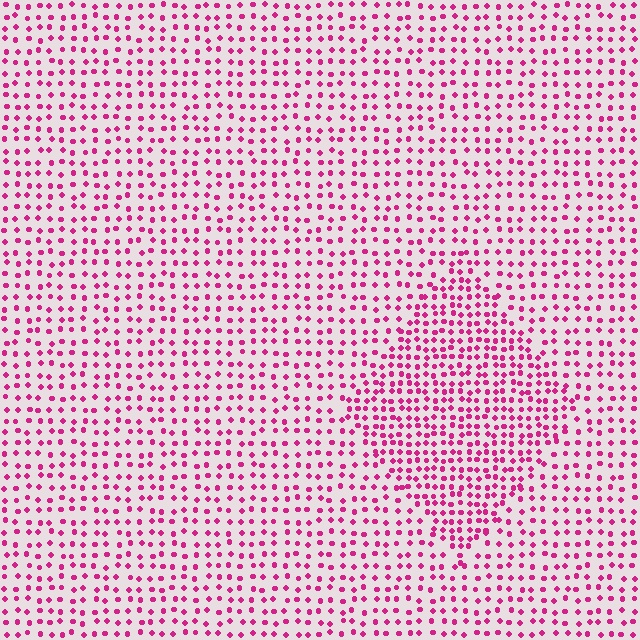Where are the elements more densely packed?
The elements are more densely packed inside the diamond boundary.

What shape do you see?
I see a diamond.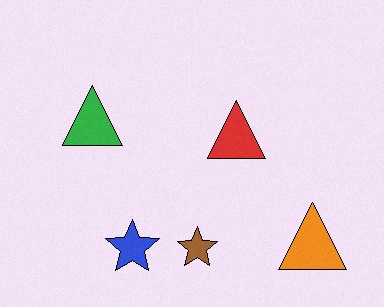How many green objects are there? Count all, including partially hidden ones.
There is 1 green object.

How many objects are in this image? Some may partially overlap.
There are 5 objects.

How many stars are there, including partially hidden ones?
There are 2 stars.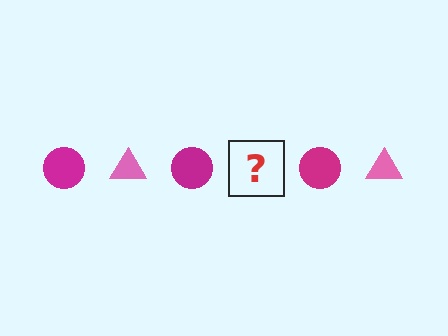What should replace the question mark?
The question mark should be replaced with a pink triangle.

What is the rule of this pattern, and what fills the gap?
The rule is that the pattern alternates between magenta circle and pink triangle. The gap should be filled with a pink triangle.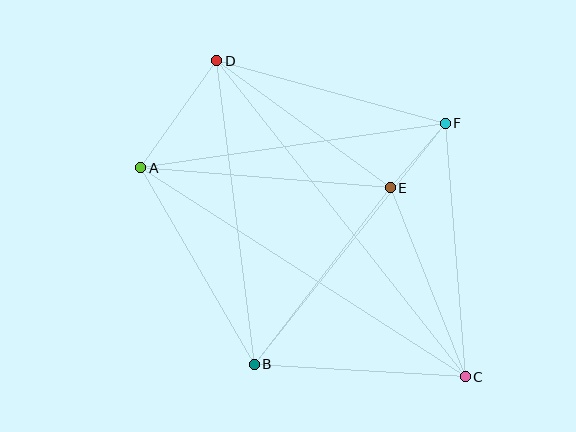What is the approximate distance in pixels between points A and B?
The distance between A and B is approximately 227 pixels.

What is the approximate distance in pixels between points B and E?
The distance between B and E is approximately 223 pixels.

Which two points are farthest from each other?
Points C and D are farthest from each other.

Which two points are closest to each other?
Points E and F are closest to each other.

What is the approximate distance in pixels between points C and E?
The distance between C and E is approximately 203 pixels.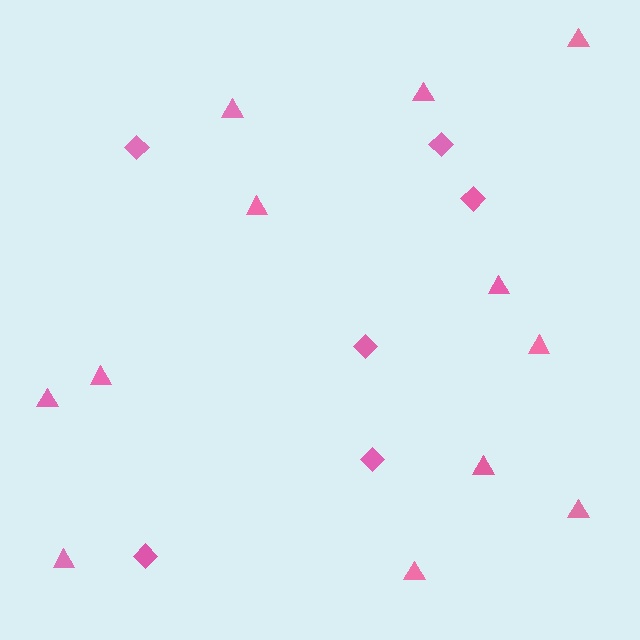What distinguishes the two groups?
There are 2 groups: one group of triangles (12) and one group of diamonds (6).